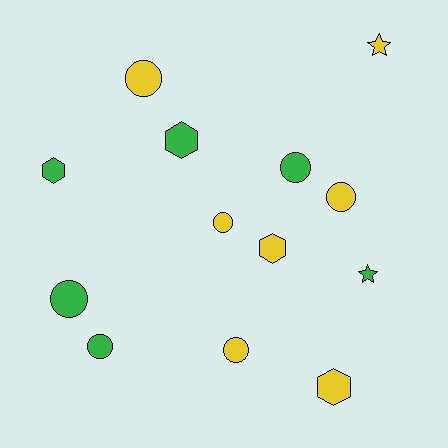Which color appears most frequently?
Yellow, with 7 objects.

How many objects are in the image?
There are 13 objects.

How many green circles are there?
There are 3 green circles.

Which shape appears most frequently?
Circle, with 7 objects.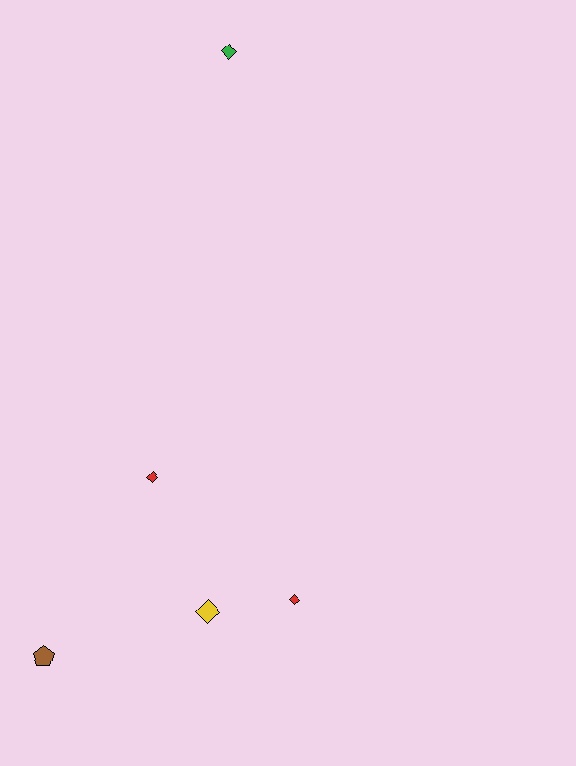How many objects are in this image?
There are 5 objects.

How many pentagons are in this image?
There is 1 pentagon.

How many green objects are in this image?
There is 1 green object.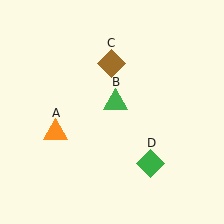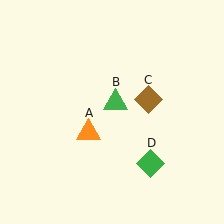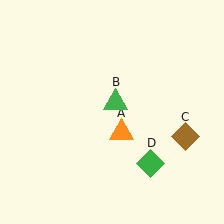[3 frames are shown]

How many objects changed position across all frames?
2 objects changed position: orange triangle (object A), brown diamond (object C).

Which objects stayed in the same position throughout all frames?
Green triangle (object B) and green diamond (object D) remained stationary.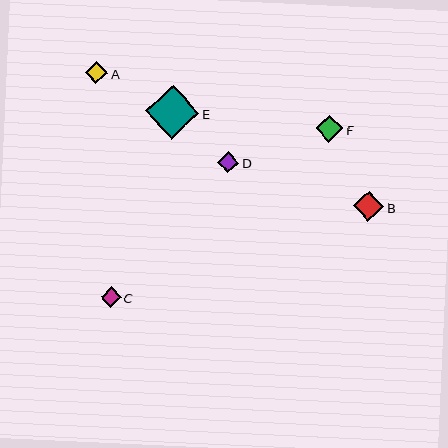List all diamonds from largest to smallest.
From largest to smallest: E, B, F, A, D, C.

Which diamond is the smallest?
Diamond C is the smallest with a size of approximately 20 pixels.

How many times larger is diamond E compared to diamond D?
Diamond E is approximately 2.6 times the size of diamond D.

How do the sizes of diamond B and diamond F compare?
Diamond B and diamond F are approximately the same size.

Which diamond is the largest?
Diamond E is the largest with a size of approximately 53 pixels.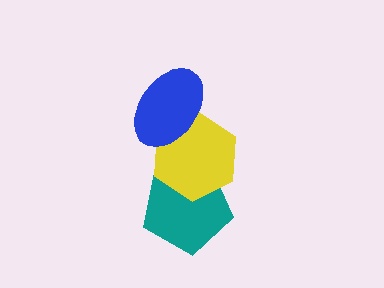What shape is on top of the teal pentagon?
The yellow hexagon is on top of the teal pentagon.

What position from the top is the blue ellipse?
The blue ellipse is 1st from the top.